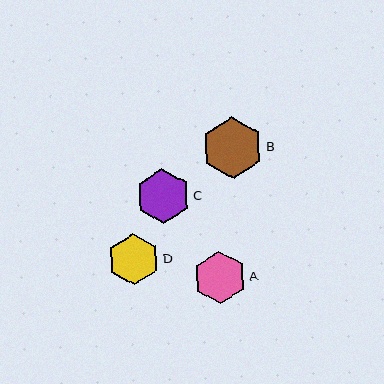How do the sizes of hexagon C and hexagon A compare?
Hexagon C and hexagon A are approximately the same size.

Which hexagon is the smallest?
Hexagon D is the smallest with a size of approximately 52 pixels.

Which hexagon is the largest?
Hexagon B is the largest with a size of approximately 61 pixels.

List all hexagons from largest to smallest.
From largest to smallest: B, C, A, D.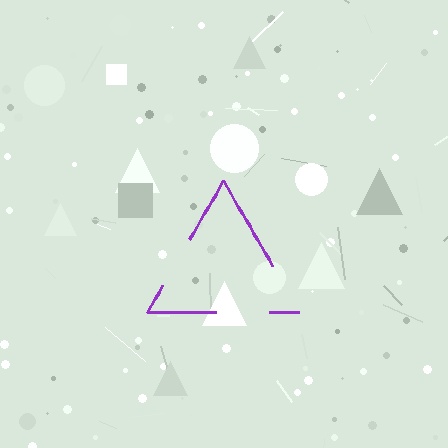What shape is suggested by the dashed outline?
The dashed outline suggests a triangle.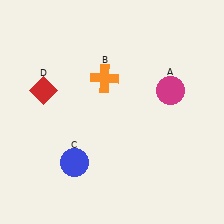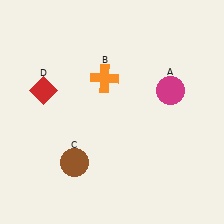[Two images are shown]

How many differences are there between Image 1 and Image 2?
There is 1 difference between the two images.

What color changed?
The circle (C) changed from blue in Image 1 to brown in Image 2.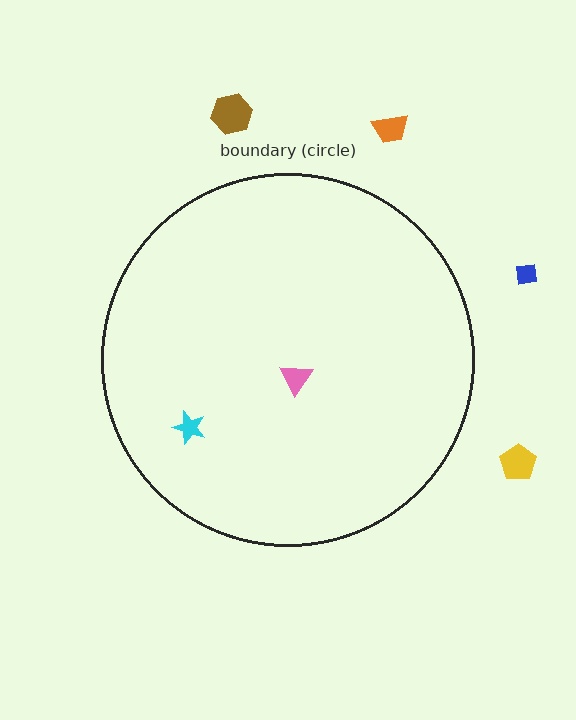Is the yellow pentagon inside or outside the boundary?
Outside.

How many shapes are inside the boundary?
2 inside, 4 outside.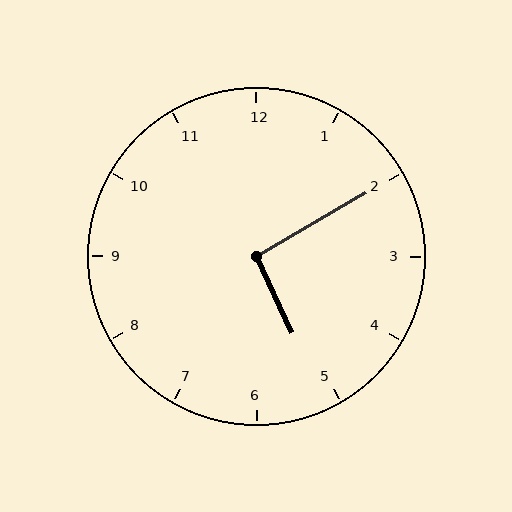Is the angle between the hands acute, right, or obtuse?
It is right.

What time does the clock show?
5:10.